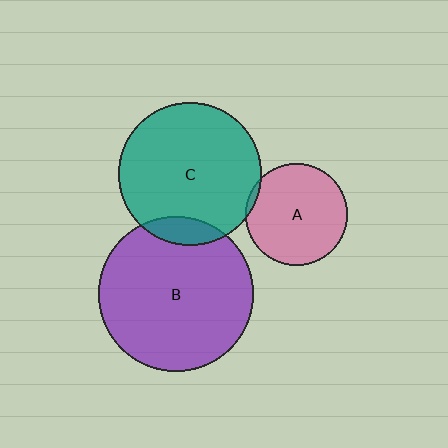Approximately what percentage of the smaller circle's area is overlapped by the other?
Approximately 10%.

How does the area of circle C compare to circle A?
Approximately 2.0 times.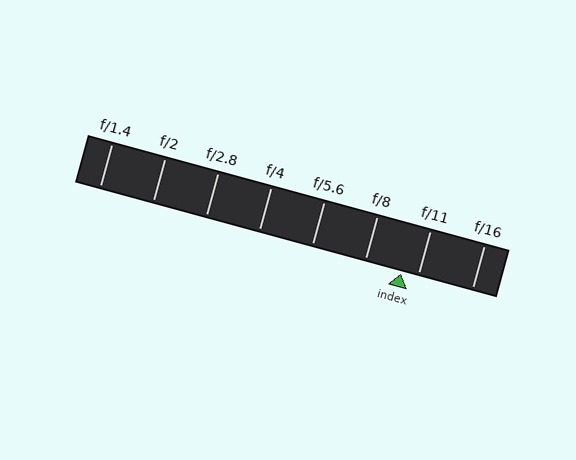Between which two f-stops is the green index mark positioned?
The index mark is between f/8 and f/11.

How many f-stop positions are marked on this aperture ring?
There are 8 f-stop positions marked.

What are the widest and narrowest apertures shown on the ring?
The widest aperture shown is f/1.4 and the narrowest is f/16.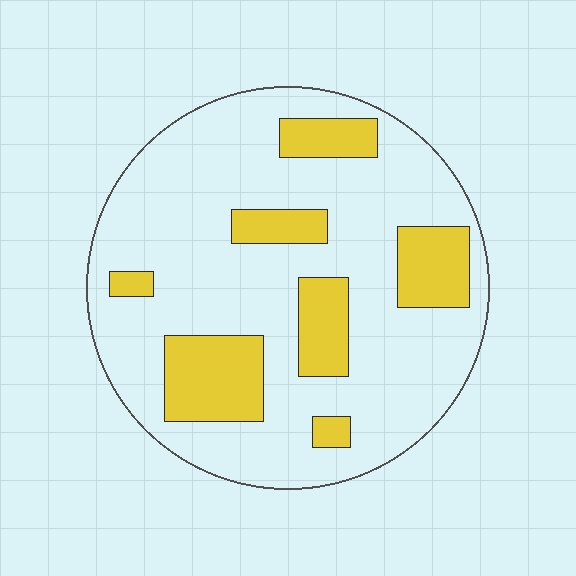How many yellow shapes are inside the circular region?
7.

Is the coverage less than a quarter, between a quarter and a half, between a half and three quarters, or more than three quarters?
Less than a quarter.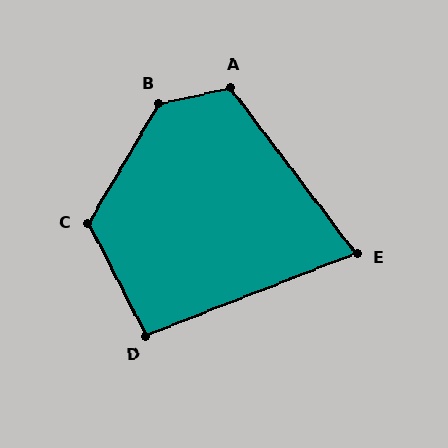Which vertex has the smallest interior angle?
E, at approximately 74 degrees.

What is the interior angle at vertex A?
Approximately 114 degrees (obtuse).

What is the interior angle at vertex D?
Approximately 96 degrees (obtuse).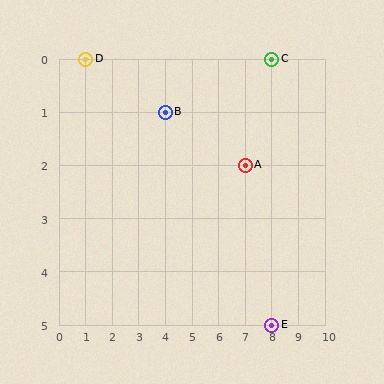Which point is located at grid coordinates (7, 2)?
Point A is at (7, 2).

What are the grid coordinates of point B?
Point B is at grid coordinates (4, 1).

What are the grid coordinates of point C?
Point C is at grid coordinates (8, 0).